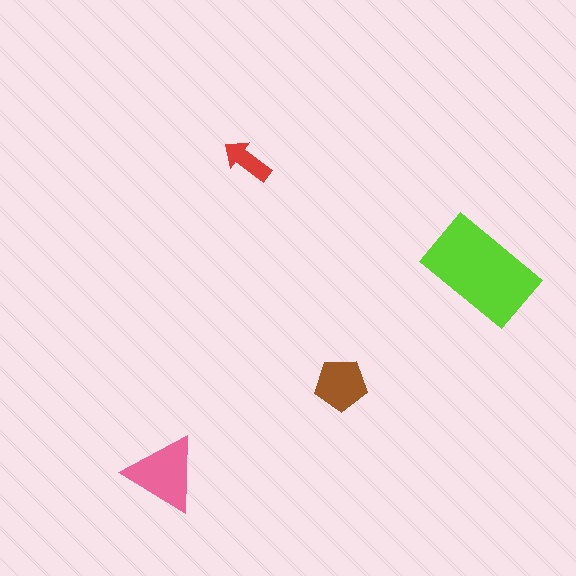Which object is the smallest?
The red arrow.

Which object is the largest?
The lime rectangle.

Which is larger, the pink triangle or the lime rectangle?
The lime rectangle.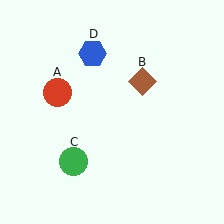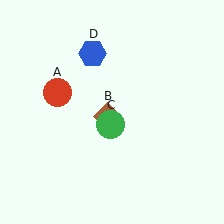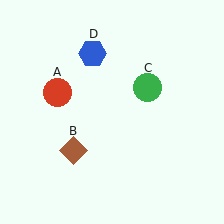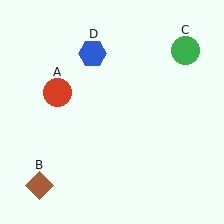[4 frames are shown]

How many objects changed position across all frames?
2 objects changed position: brown diamond (object B), green circle (object C).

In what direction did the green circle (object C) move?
The green circle (object C) moved up and to the right.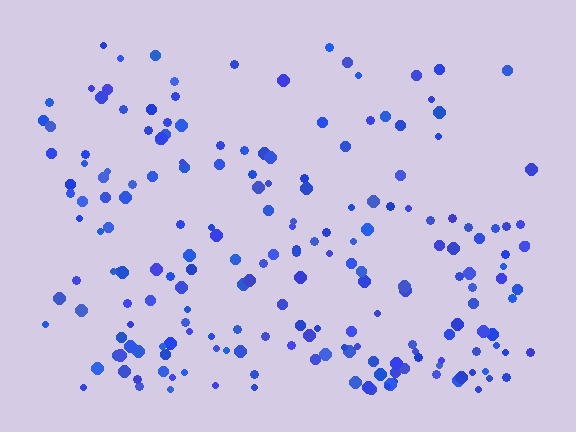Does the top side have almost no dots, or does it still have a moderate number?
Still a moderate number, just noticeably fewer than the bottom.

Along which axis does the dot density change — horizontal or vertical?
Vertical.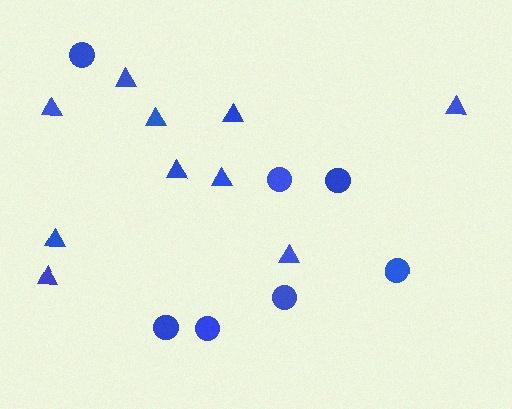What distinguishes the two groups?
There are 2 groups: one group of circles (7) and one group of triangles (10).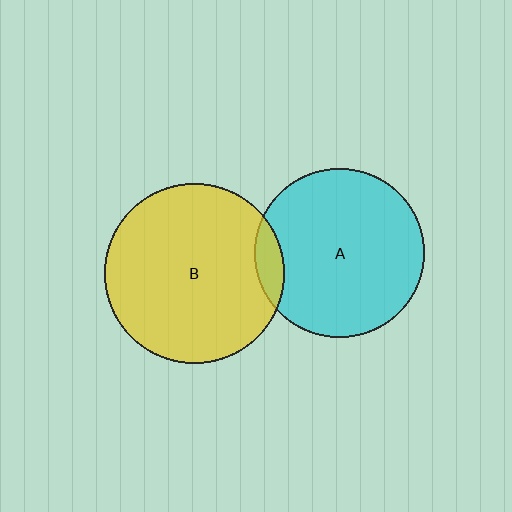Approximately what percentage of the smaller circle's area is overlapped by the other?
Approximately 10%.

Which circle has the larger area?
Circle B (yellow).